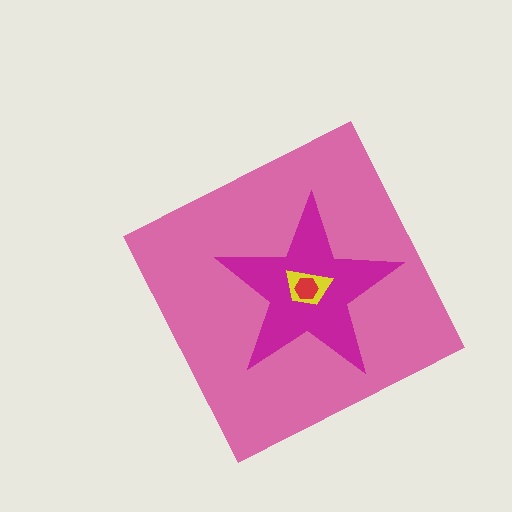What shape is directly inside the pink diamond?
The magenta star.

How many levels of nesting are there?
4.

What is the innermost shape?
The red hexagon.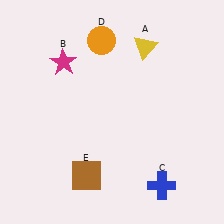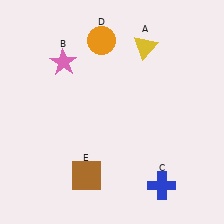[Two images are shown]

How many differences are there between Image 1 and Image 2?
There is 1 difference between the two images.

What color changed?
The star (B) changed from magenta in Image 1 to pink in Image 2.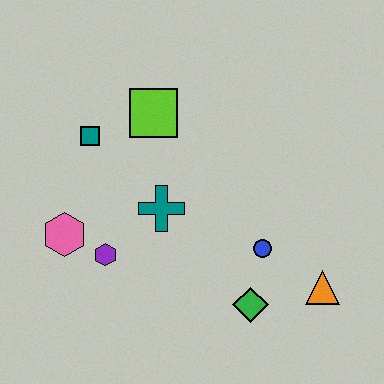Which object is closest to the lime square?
The teal square is closest to the lime square.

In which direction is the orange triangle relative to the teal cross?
The orange triangle is to the right of the teal cross.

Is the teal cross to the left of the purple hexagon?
No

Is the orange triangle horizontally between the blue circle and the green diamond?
No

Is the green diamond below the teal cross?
Yes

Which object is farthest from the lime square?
The orange triangle is farthest from the lime square.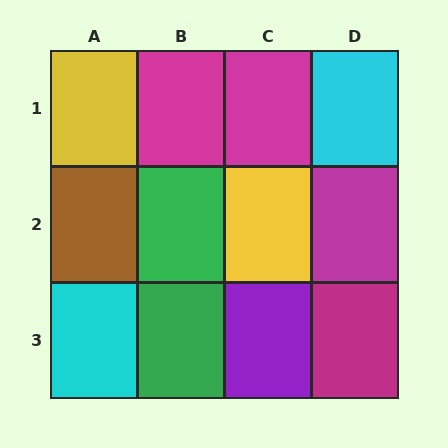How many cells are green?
2 cells are green.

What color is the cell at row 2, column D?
Magenta.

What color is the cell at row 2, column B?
Green.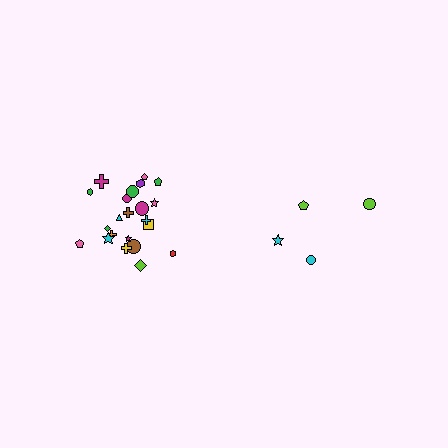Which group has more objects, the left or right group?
The left group.